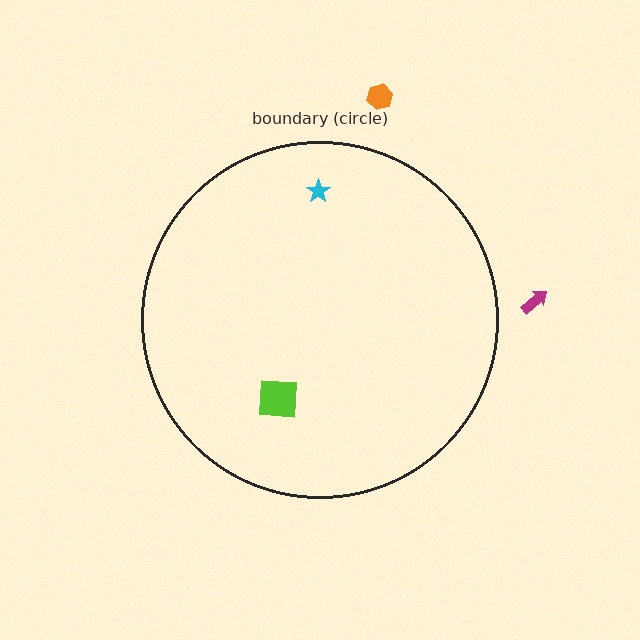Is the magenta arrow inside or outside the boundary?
Outside.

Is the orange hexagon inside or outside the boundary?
Outside.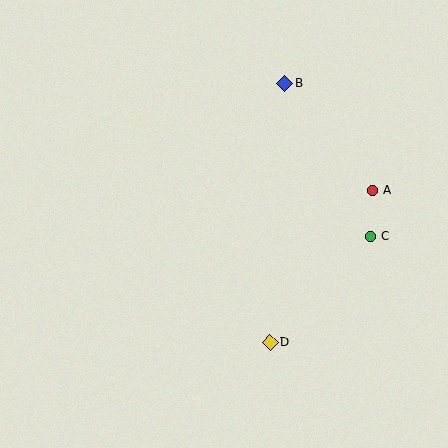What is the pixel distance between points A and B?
The distance between A and B is 139 pixels.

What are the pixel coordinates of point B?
Point B is at (285, 83).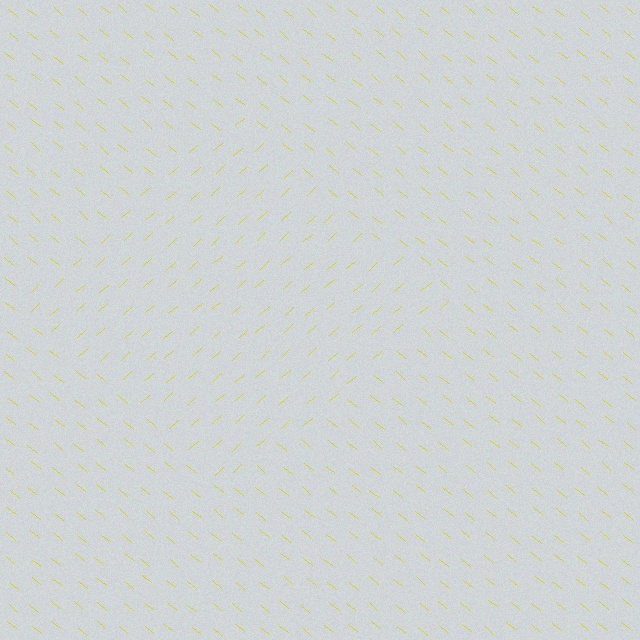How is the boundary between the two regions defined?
The boundary is defined purely by a change in line orientation (approximately 81 degrees difference). All lines are the same color and thickness.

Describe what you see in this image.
The image is filled with small yellow line segments. A diamond region in the image has lines oriented differently from the surrounding lines, creating a visible texture boundary.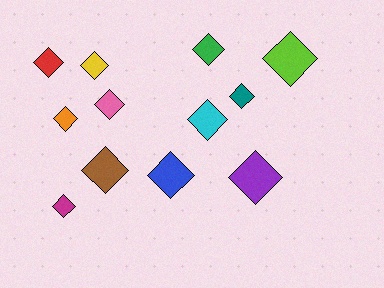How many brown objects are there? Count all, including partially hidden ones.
There is 1 brown object.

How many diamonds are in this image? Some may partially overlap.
There are 12 diamonds.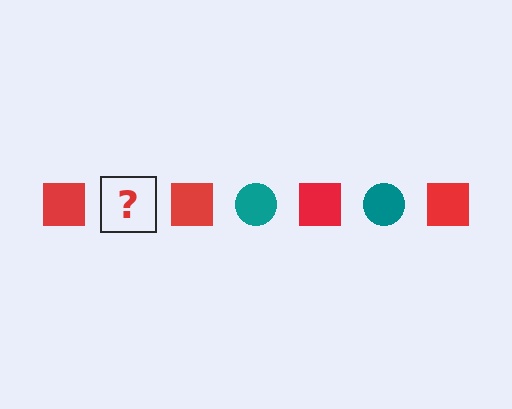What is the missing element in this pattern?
The missing element is a teal circle.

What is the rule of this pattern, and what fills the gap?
The rule is that the pattern alternates between red square and teal circle. The gap should be filled with a teal circle.